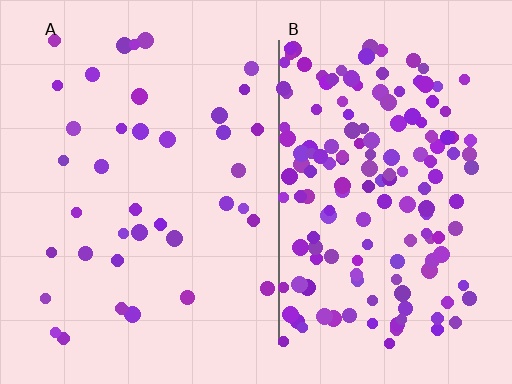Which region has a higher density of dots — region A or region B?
B (the right).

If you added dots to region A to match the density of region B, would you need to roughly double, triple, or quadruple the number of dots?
Approximately quadruple.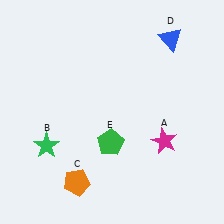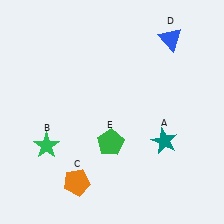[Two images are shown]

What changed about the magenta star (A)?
In Image 1, A is magenta. In Image 2, it changed to teal.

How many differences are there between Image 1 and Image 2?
There is 1 difference between the two images.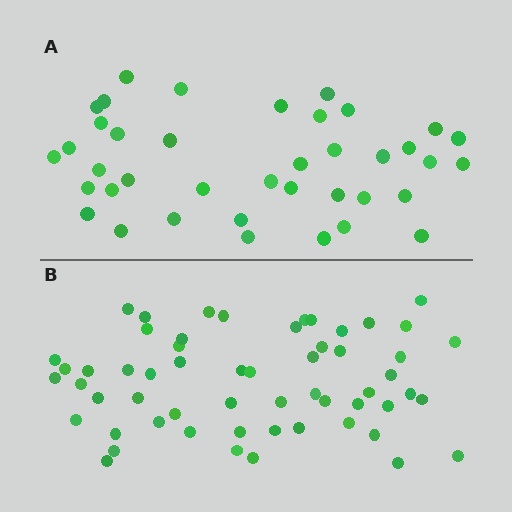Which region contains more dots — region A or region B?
Region B (the bottom region) has more dots.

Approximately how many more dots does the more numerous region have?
Region B has approximately 20 more dots than region A.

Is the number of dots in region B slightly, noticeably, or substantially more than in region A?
Region B has substantially more. The ratio is roughly 1.5 to 1.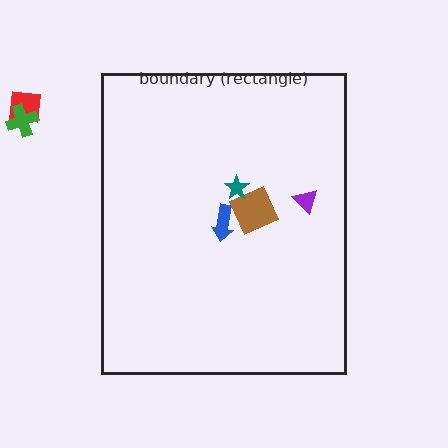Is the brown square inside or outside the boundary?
Inside.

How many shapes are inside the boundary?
4 inside, 2 outside.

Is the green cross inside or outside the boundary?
Outside.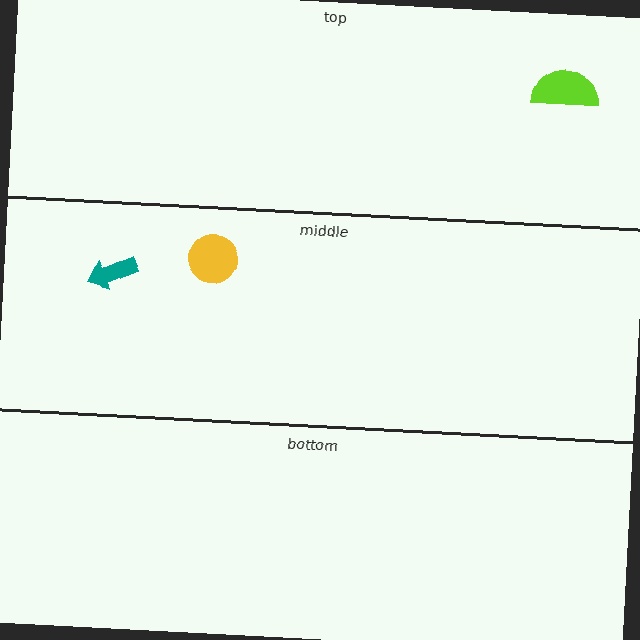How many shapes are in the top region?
1.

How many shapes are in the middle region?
2.